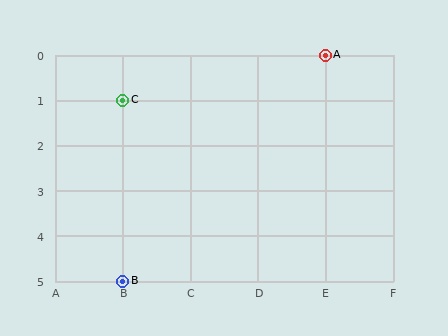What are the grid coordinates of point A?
Point A is at grid coordinates (E, 0).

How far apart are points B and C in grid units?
Points B and C are 4 rows apart.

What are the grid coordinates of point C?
Point C is at grid coordinates (B, 1).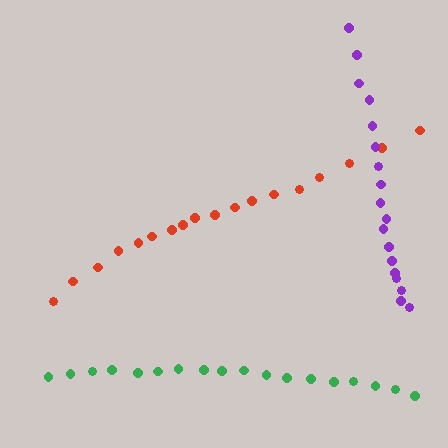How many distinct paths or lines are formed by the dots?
There are 3 distinct paths.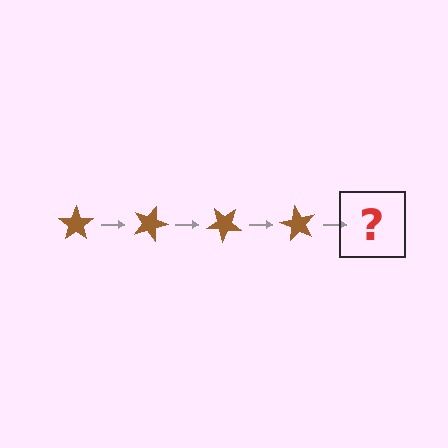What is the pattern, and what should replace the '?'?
The pattern is that the star rotates 20 degrees each step. The '?' should be a brown star rotated 80 degrees.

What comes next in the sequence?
The next element should be a brown star rotated 80 degrees.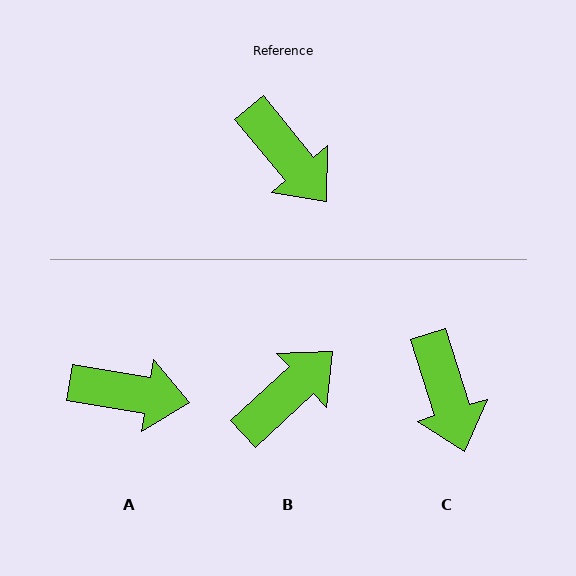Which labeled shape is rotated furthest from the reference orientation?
B, about 93 degrees away.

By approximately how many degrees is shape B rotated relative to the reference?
Approximately 93 degrees counter-clockwise.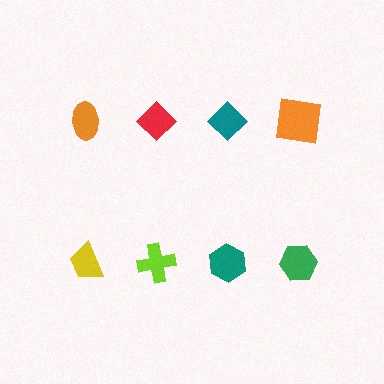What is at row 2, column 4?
A green hexagon.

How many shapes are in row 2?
4 shapes.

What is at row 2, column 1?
A yellow trapezoid.